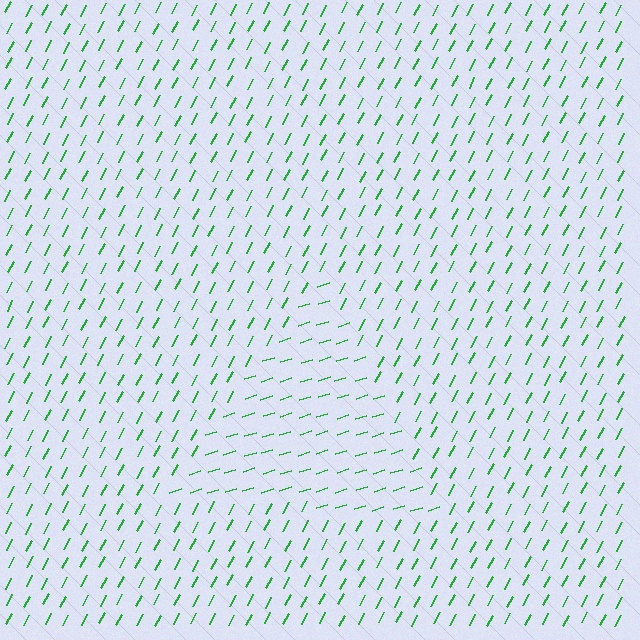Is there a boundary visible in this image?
Yes, there is a texture boundary formed by a change in line orientation.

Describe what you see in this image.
The image is filled with small green line segments. A triangle region in the image has lines oriented differently from the surrounding lines, creating a visible texture boundary.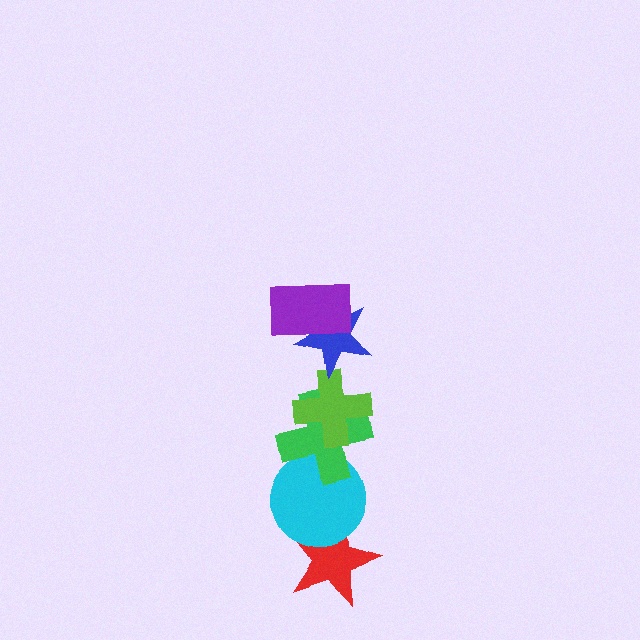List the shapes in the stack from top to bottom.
From top to bottom: the purple rectangle, the blue star, the lime cross, the green cross, the cyan circle, the red star.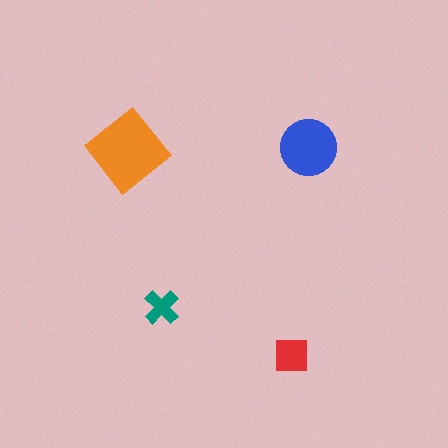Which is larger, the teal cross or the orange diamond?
The orange diamond.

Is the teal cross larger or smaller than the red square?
Smaller.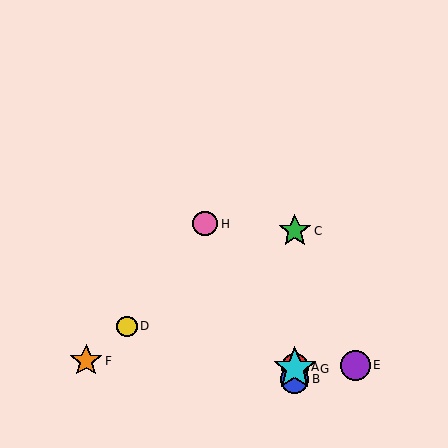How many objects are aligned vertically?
4 objects (A, B, C, G) are aligned vertically.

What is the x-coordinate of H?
Object H is at x≈205.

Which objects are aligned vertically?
Objects A, B, C, G are aligned vertically.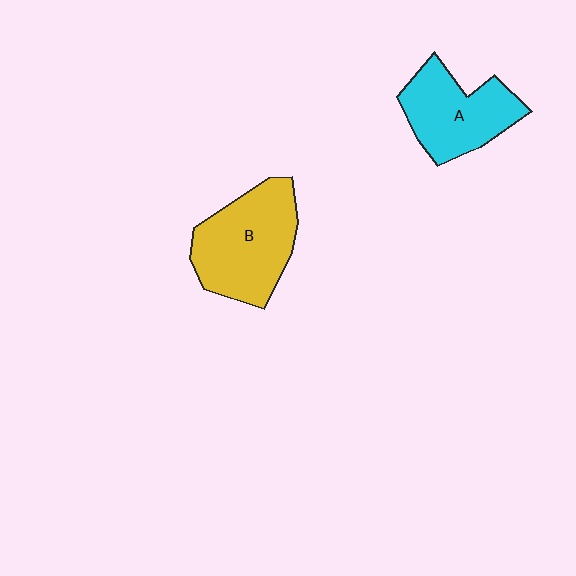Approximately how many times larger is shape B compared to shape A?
Approximately 1.2 times.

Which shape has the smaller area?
Shape A (cyan).